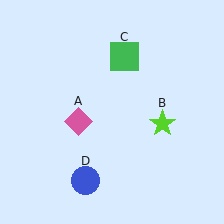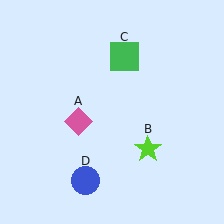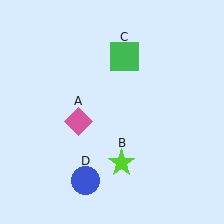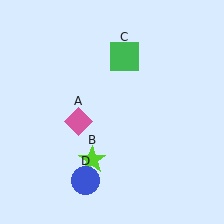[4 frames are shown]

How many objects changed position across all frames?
1 object changed position: lime star (object B).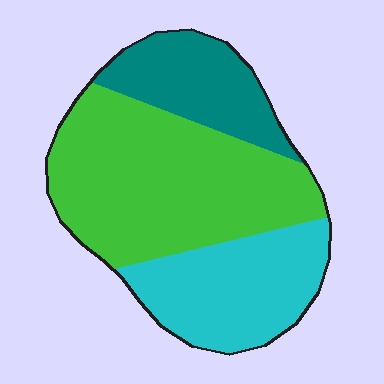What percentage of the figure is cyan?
Cyan takes up about one quarter (1/4) of the figure.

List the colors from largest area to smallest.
From largest to smallest: green, cyan, teal.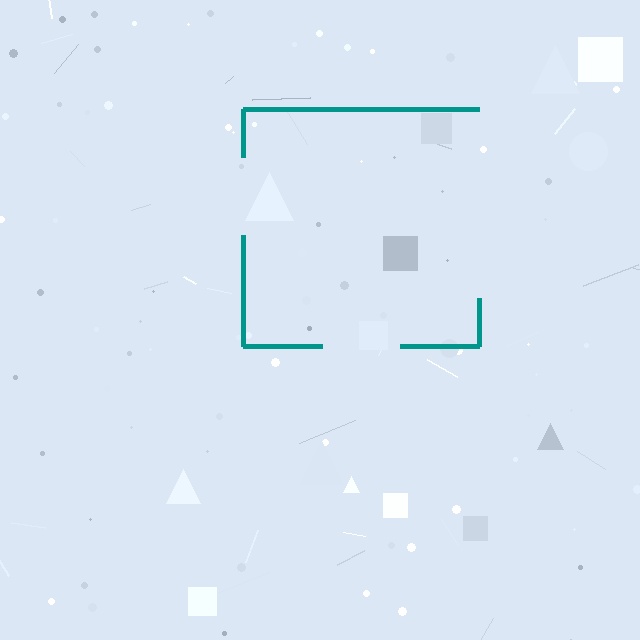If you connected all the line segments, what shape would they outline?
They would outline a square.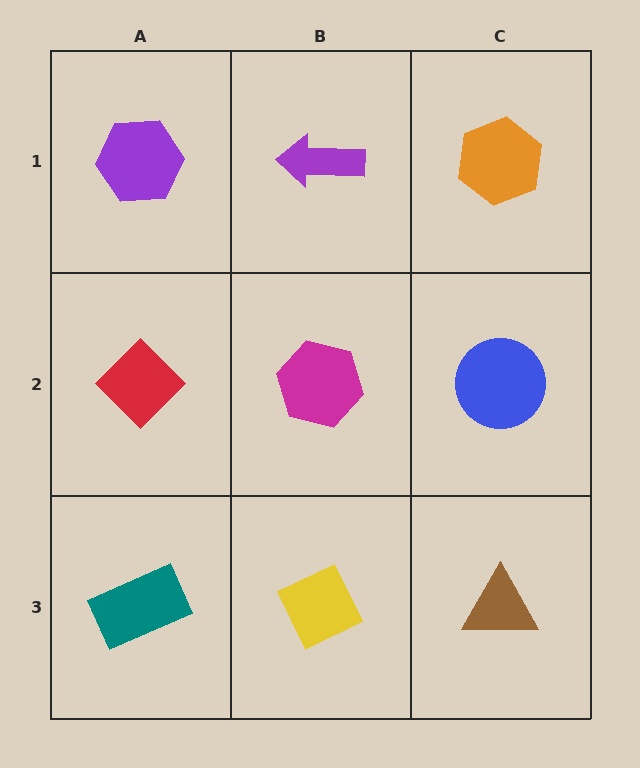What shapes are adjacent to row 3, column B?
A magenta hexagon (row 2, column B), a teal rectangle (row 3, column A), a brown triangle (row 3, column C).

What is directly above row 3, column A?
A red diamond.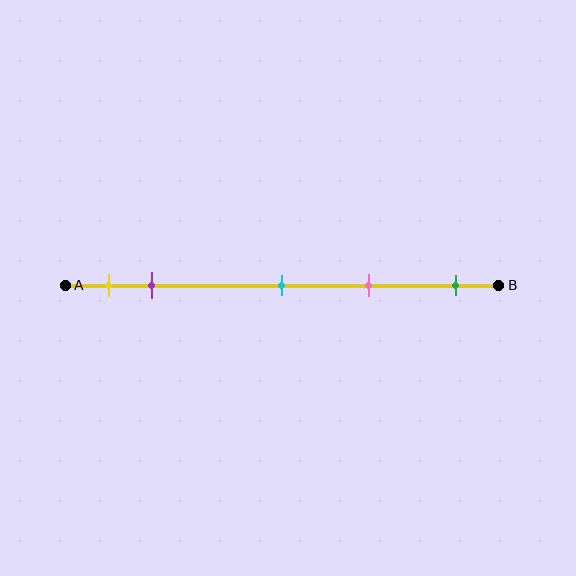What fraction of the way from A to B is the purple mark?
The purple mark is approximately 20% (0.2) of the way from A to B.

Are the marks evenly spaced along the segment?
No, the marks are not evenly spaced.